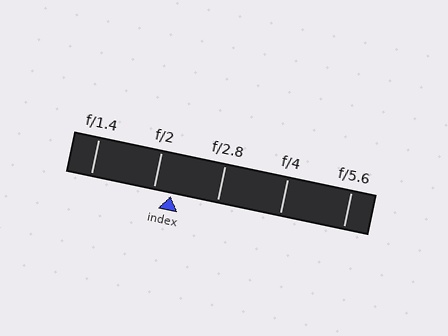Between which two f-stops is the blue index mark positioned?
The index mark is between f/2 and f/2.8.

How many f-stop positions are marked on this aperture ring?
There are 5 f-stop positions marked.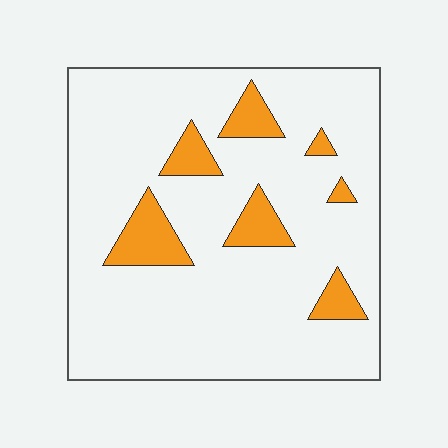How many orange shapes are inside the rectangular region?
7.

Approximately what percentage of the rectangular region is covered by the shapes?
Approximately 15%.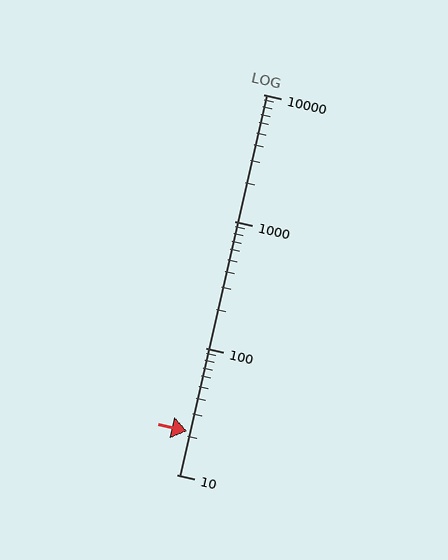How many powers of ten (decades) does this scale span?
The scale spans 3 decades, from 10 to 10000.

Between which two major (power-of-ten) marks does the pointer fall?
The pointer is between 10 and 100.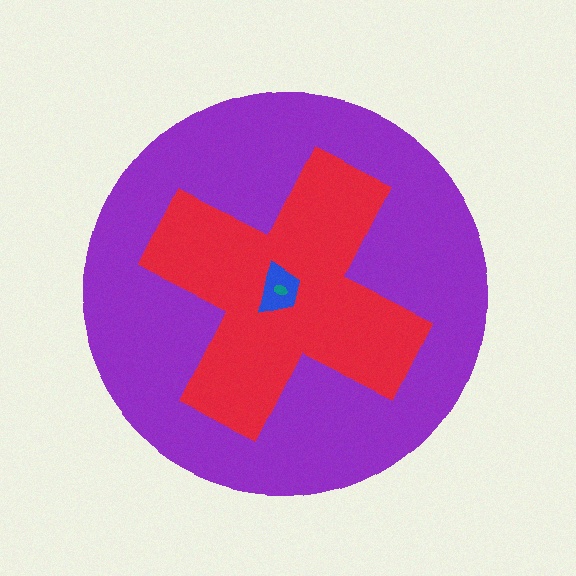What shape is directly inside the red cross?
The blue trapezoid.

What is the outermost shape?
The purple circle.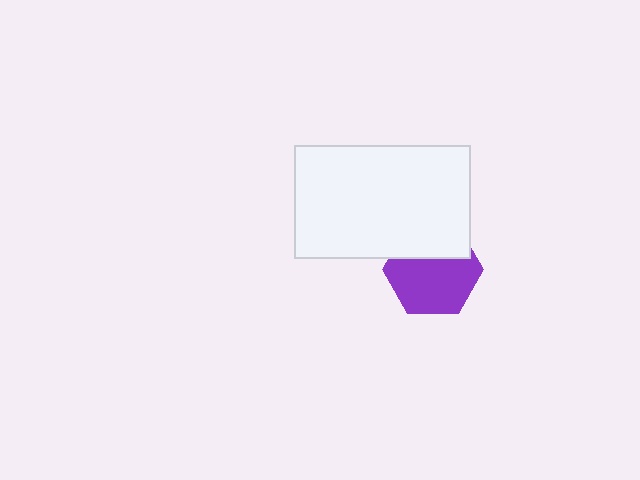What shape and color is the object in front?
The object in front is a white rectangle.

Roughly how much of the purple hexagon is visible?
Most of it is visible (roughly 65%).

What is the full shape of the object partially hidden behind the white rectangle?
The partially hidden object is a purple hexagon.